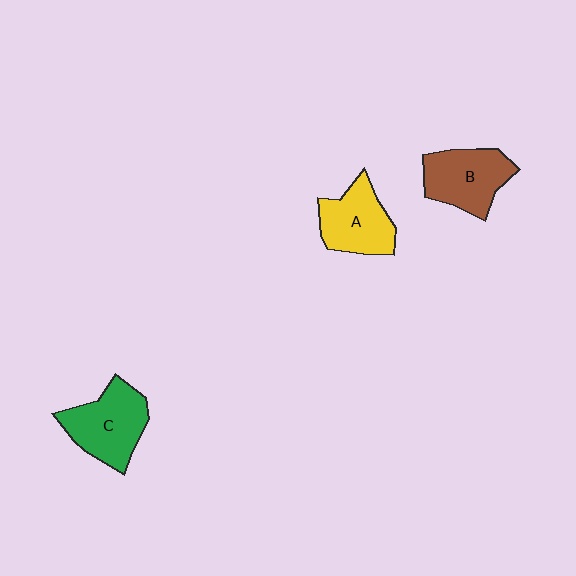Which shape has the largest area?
Shape C (green).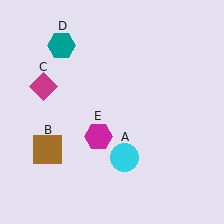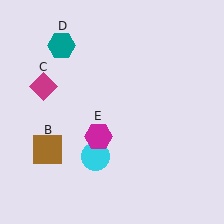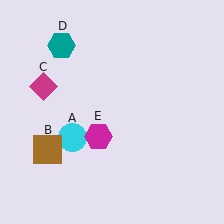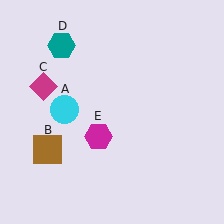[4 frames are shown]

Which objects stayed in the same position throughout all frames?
Brown square (object B) and magenta diamond (object C) and teal hexagon (object D) and magenta hexagon (object E) remained stationary.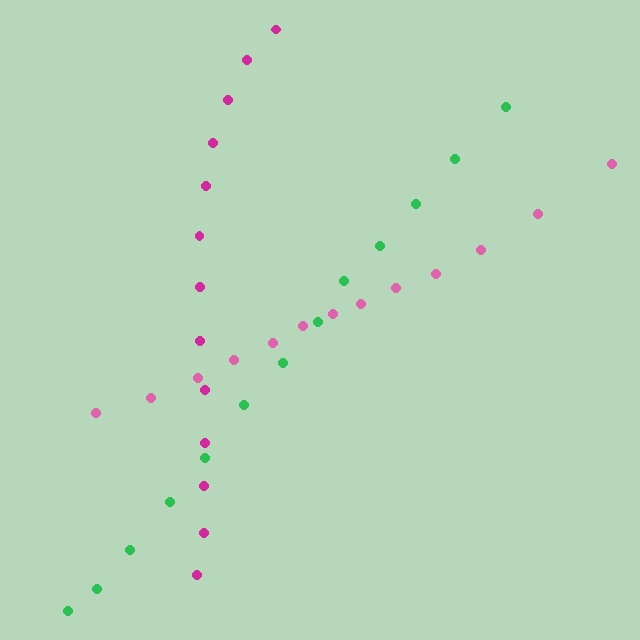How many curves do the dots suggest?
There are 3 distinct paths.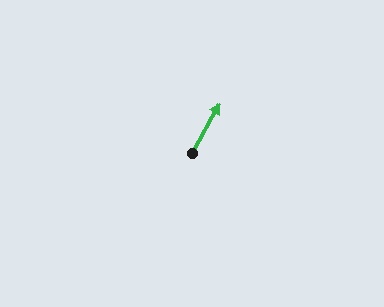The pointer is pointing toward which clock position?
Roughly 1 o'clock.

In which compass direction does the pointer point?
Northeast.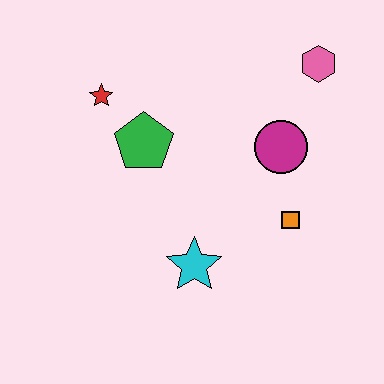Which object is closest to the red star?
The green pentagon is closest to the red star.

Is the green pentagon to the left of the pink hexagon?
Yes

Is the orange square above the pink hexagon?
No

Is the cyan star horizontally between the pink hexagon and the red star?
Yes